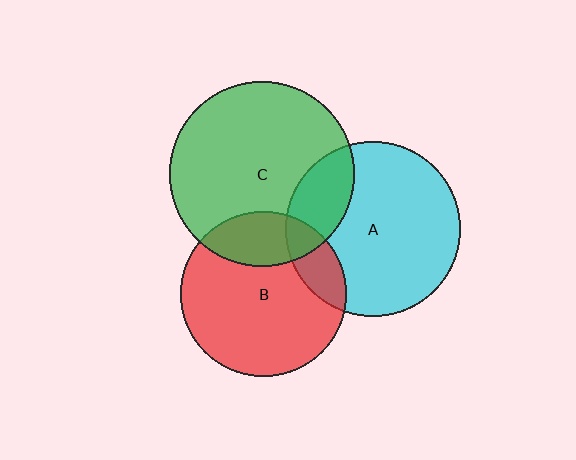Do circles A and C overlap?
Yes.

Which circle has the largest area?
Circle C (green).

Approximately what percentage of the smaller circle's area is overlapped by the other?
Approximately 20%.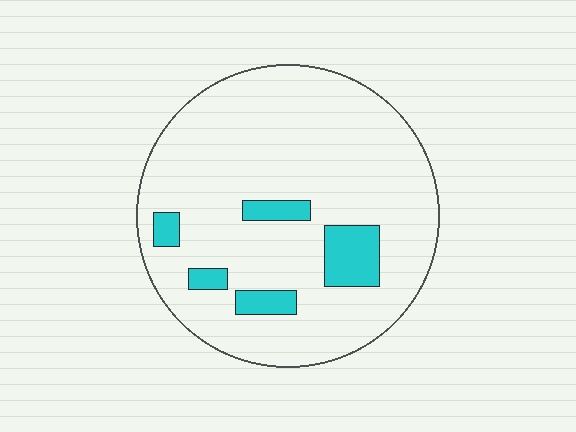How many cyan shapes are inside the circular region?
5.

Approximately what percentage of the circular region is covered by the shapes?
Approximately 10%.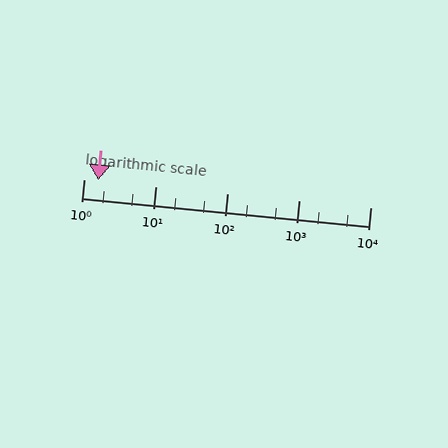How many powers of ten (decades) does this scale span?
The scale spans 4 decades, from 1 to 10000.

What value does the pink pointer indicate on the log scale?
The pointer indicates approximately 1.6.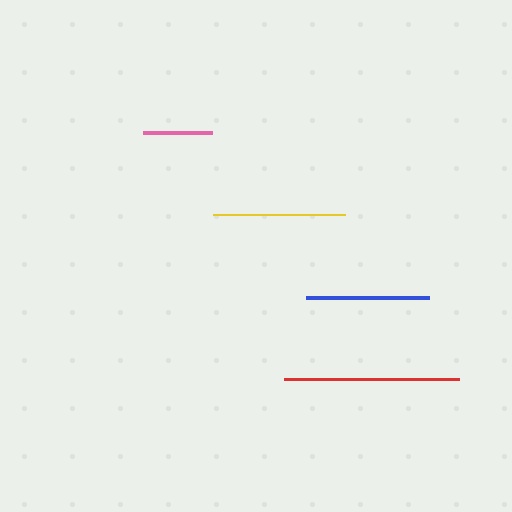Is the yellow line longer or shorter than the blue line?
The yellow line is longer than the blue line.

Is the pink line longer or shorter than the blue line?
The blue line is longer than the pink line.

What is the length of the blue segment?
The blue segment is approximately 123 pixels long.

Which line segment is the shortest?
The pink line is the shortest at approximately 69 pixels.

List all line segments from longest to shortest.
From longest to shortest: red, yellow, blue, pink.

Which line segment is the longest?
The red line is the longest at approximately 175 pixels.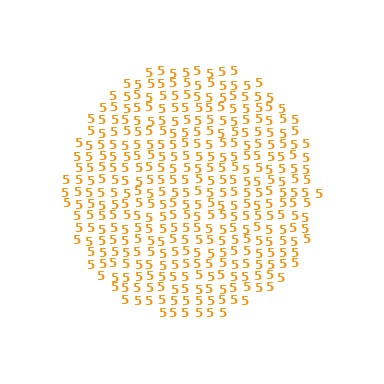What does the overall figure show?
The overall figure shows a circle.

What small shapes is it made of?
It is made of small digit 5's.